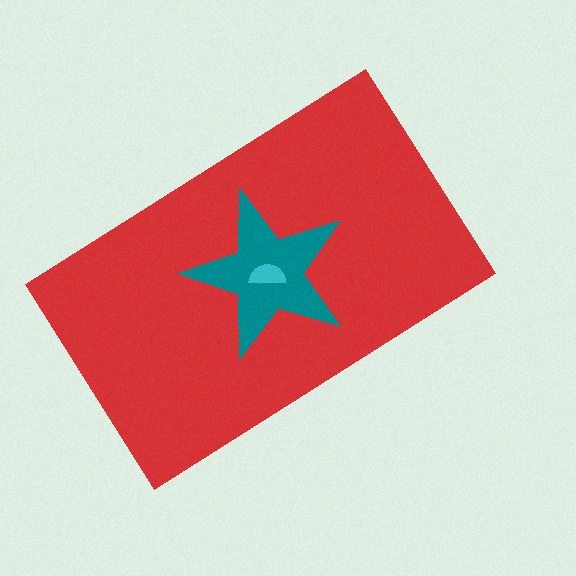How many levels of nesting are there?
3.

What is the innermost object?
The cyan semicircle.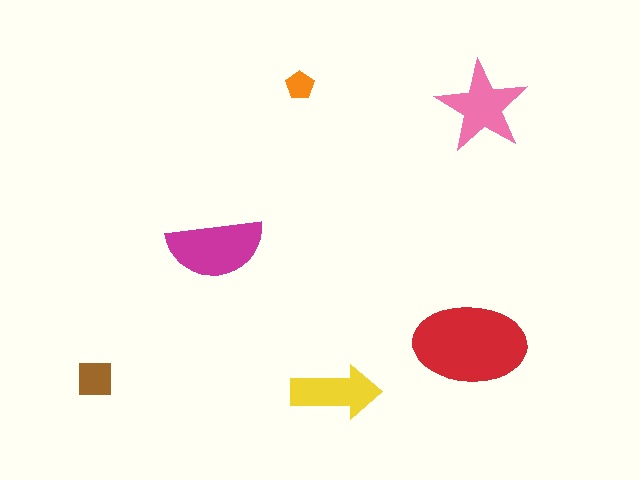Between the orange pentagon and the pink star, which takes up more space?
The pink star.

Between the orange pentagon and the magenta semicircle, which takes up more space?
The magenta semicircle.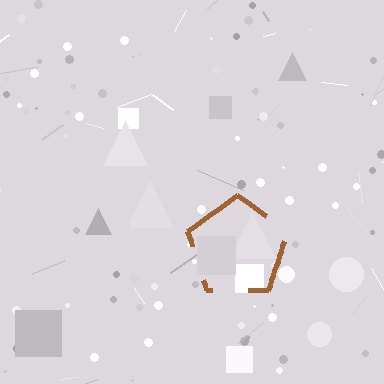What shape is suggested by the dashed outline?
The dashed outline suggests a pentagon.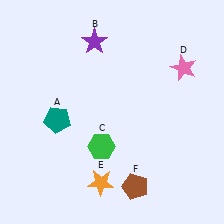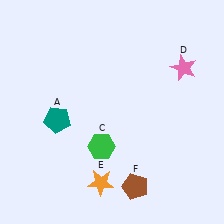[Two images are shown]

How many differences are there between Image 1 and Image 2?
There is 1 difference between the two images.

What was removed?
The purple star (B) was removed in Image 2.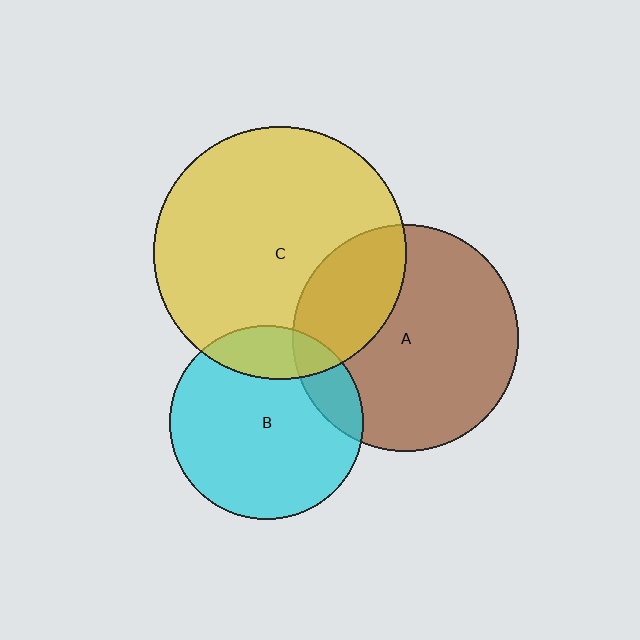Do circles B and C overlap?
Yes.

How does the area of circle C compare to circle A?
Approximately 1.2 times.